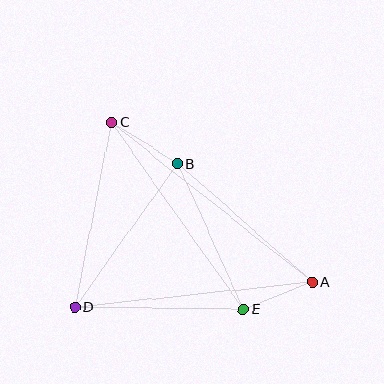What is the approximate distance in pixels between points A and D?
The distance between A and D is approximately 239 pixels.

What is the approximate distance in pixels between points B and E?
The distance between B and E is approximately 159 pixels.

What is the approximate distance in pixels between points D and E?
The distance between D and E is approximately 169 pixels.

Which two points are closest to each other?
Points A and E are closest to each other.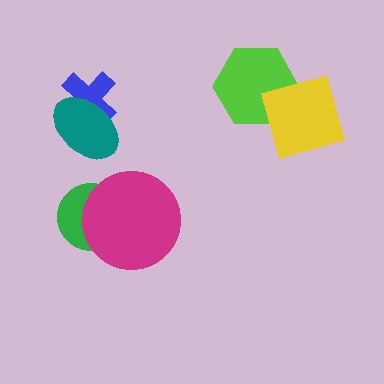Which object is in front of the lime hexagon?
The yellow square is in front of the lime hexagon.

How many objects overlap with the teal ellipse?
1 object overlaps with the teal ellipse.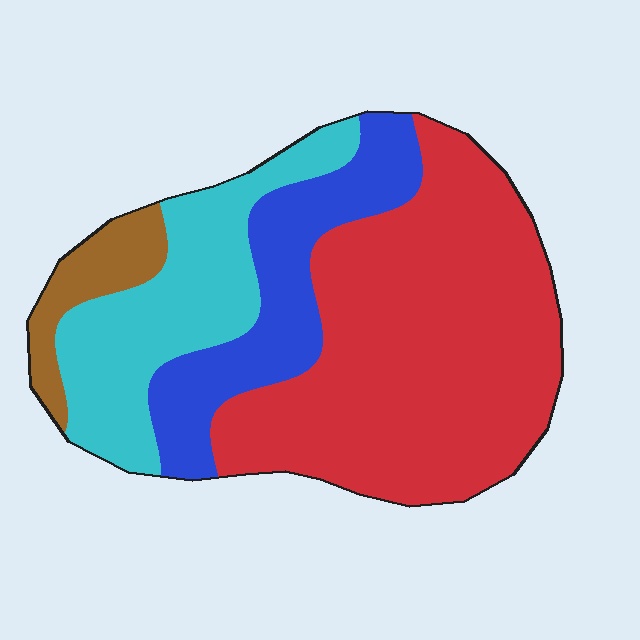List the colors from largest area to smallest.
From largest to smallest: red, cyan, blue, brown.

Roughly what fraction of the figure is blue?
Blue covers roughly 20% of the figure.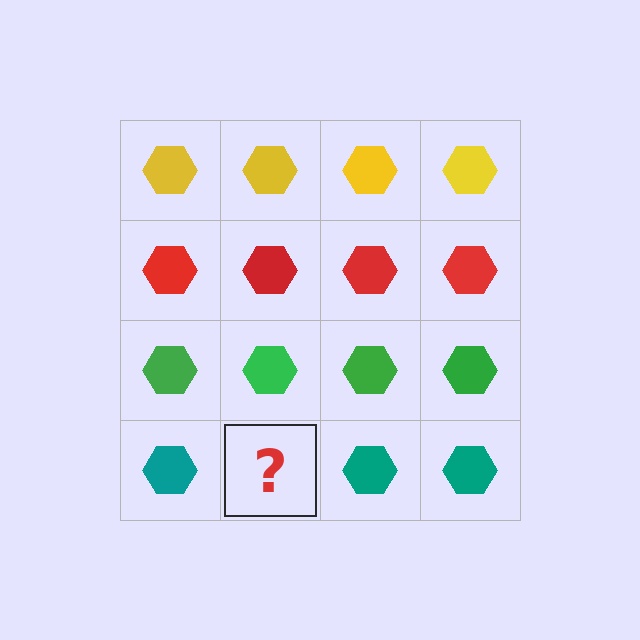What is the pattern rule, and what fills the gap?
The rule is that each row has a consistent color. The gap should be filled with a teal hexagon.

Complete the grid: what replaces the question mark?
The question mark should be replaced with a teal hexagon.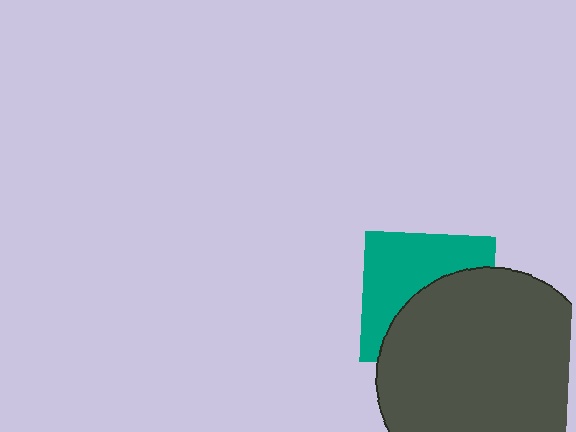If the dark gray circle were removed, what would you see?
You would see the complete teal square.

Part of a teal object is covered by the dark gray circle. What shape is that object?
It is a square.